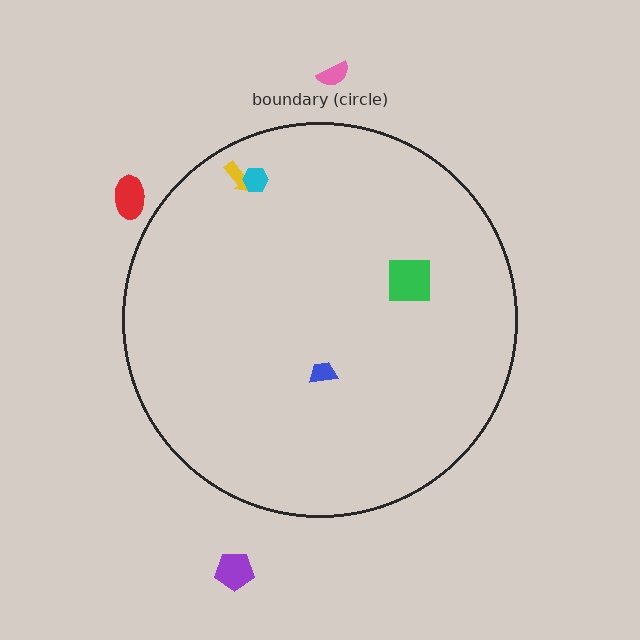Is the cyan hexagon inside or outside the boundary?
Inside.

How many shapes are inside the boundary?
4 inside, 3 outside.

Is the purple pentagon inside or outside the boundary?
Outside.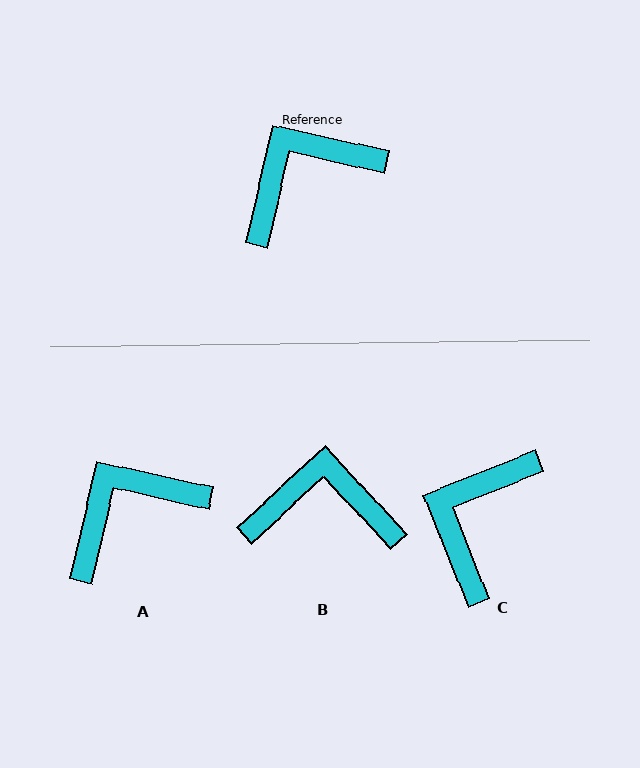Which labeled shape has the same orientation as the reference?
A.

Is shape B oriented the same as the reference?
No, it is off by about 35 degrees.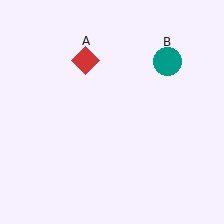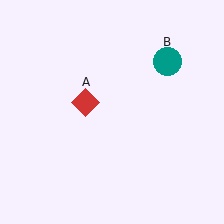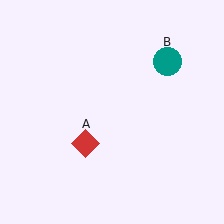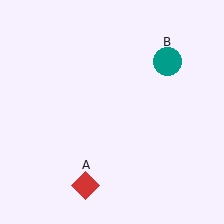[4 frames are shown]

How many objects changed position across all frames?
1 object changed position: red diamond (object A).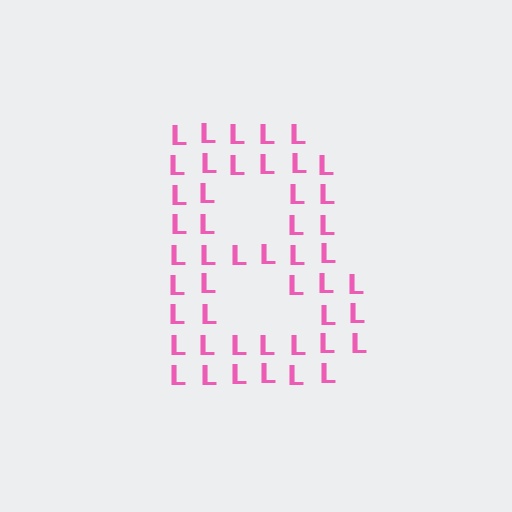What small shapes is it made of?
It is made of small letter L's.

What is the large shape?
The large shape is the letter B.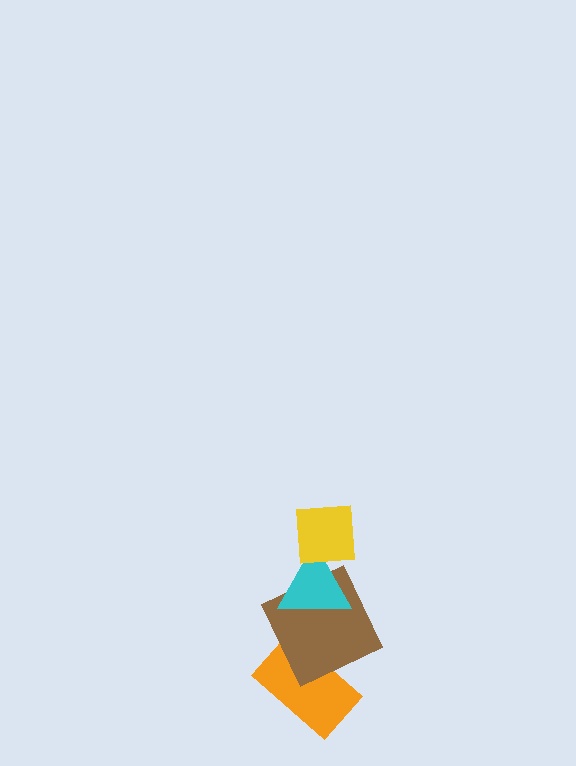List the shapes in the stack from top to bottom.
From top to bottom: the yellow square, the cyan triangle, the brown square, the orange rectangle.